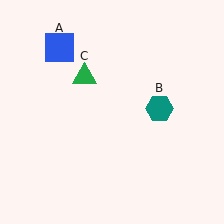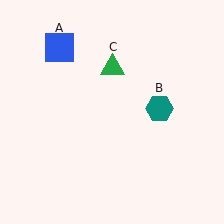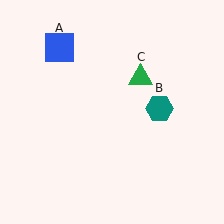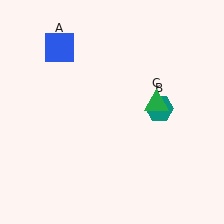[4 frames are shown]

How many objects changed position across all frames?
1 object changed position: green triangle (object C).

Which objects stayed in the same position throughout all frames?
Blue square (object A) and teal hexagon (object B) remained stationary.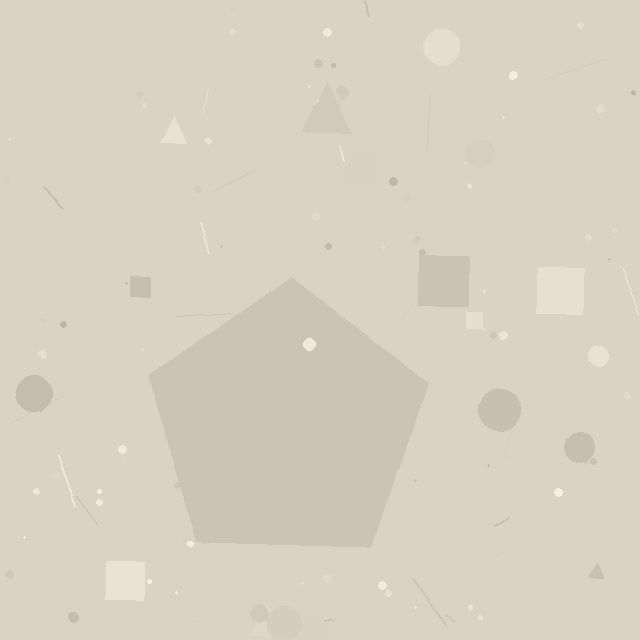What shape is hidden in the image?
A pentagon is hidden in the image.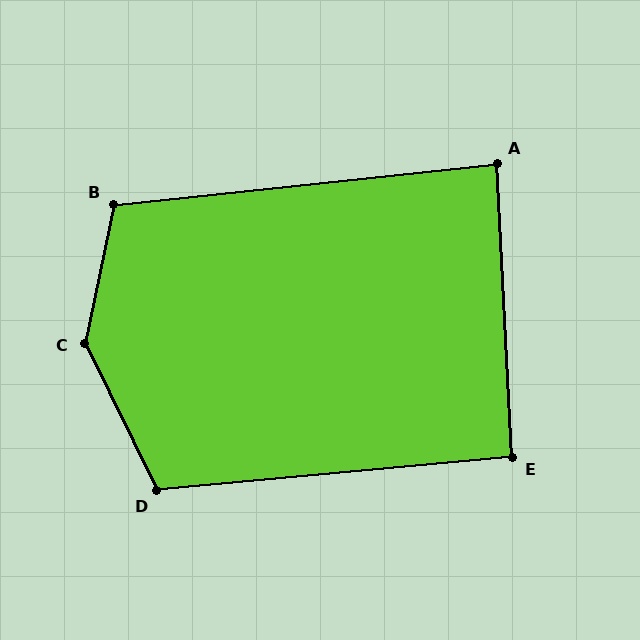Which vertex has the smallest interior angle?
A, at approximately 87 degrees.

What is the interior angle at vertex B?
Approximately 108 degrees (obtuse).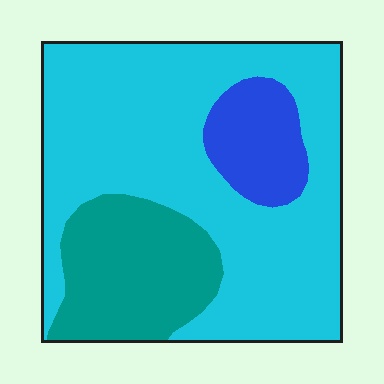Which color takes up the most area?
Cyan, at roughly 65%.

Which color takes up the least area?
Blue, at roughly 10%.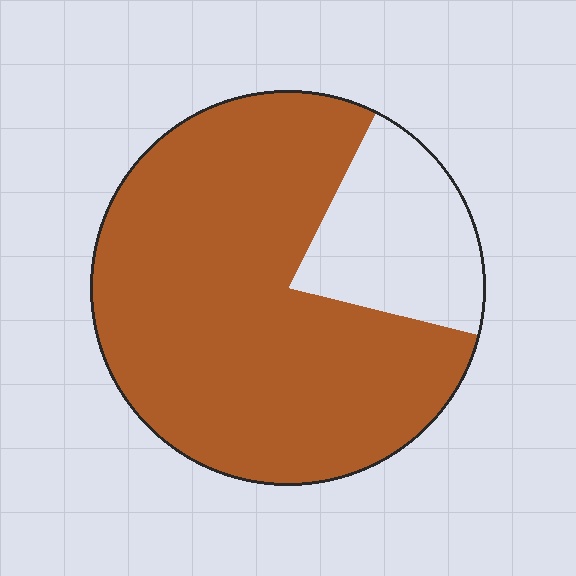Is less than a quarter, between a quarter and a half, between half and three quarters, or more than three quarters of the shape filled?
More than three quarters.